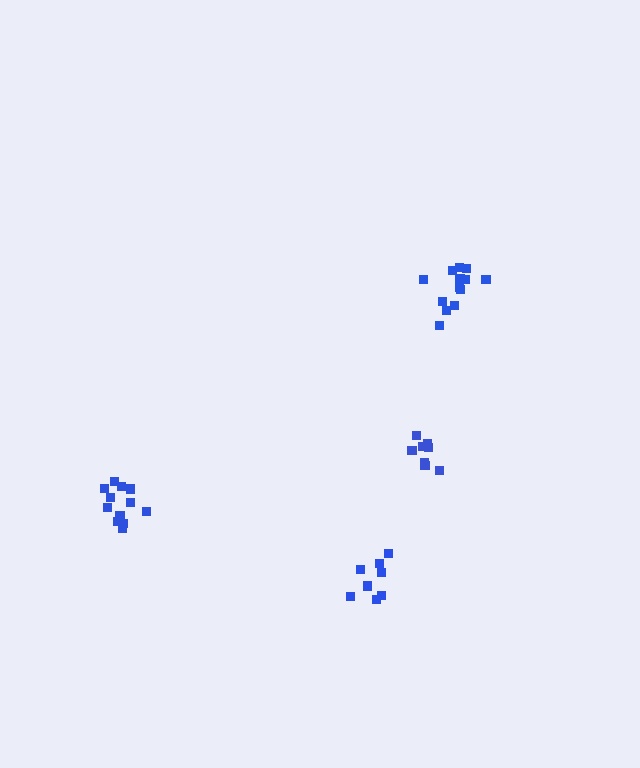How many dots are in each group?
Group 1: 13 dots, Group 2: 12 dots, Group 3: 8 dots, Group 4: 8 dots (41 total).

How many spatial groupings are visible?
There are 4 spatial groupings.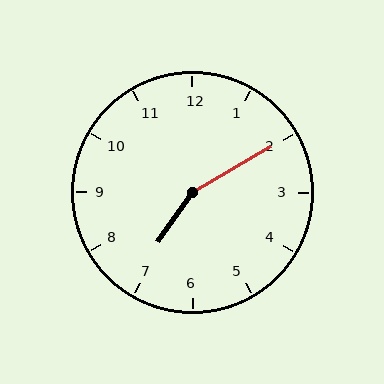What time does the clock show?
7:10.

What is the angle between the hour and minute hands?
Approximately 155 degrees.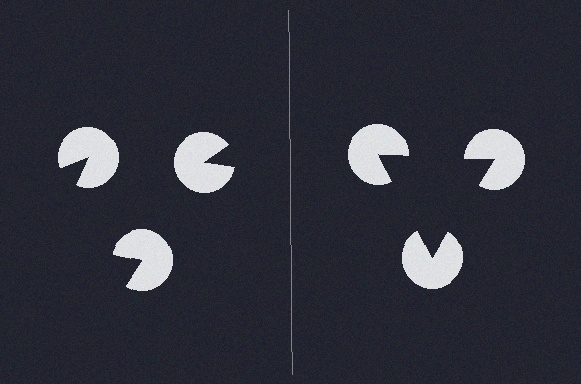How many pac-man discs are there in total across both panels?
6 — 3 on each side.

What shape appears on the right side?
An illusory triangle.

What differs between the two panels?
The pac-man discs are positioned identically on both sides; only the wedge orientations differ. On the right they align to a triangle; on the left they are misaligned.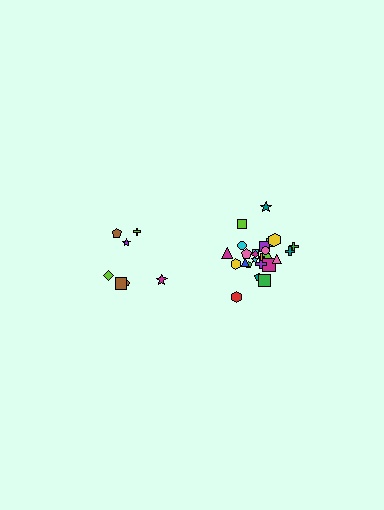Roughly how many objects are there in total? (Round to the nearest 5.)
Roughly 30 objects in total.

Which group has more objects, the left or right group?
The right group.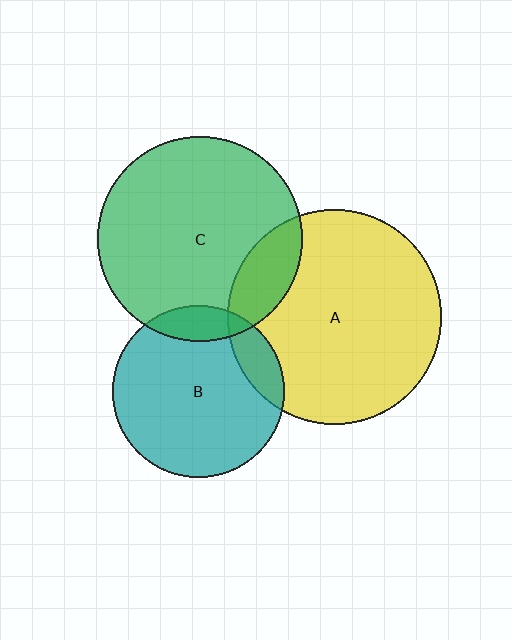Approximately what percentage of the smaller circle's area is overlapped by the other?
Approximately 15%.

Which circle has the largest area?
Circle A (yellow).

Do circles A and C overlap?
Yes.